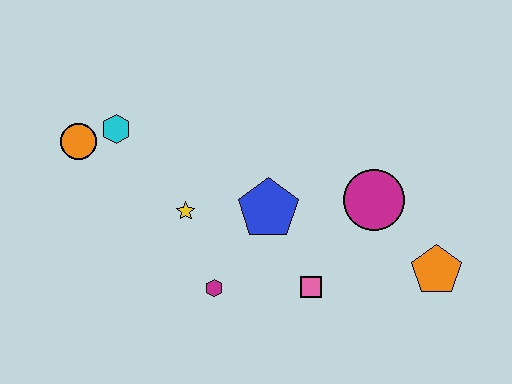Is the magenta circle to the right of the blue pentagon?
Yes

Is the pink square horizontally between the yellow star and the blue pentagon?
No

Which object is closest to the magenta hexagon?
The yellow star is closest to the magenta hexagon.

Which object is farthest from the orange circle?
The orange pentagon is farthest from the orange circle.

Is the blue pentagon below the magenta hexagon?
No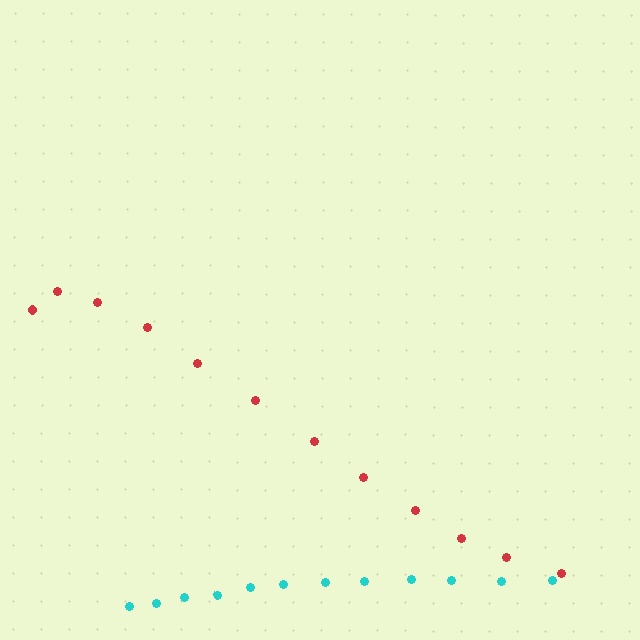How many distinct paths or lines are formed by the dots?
There are 2 distinct paths.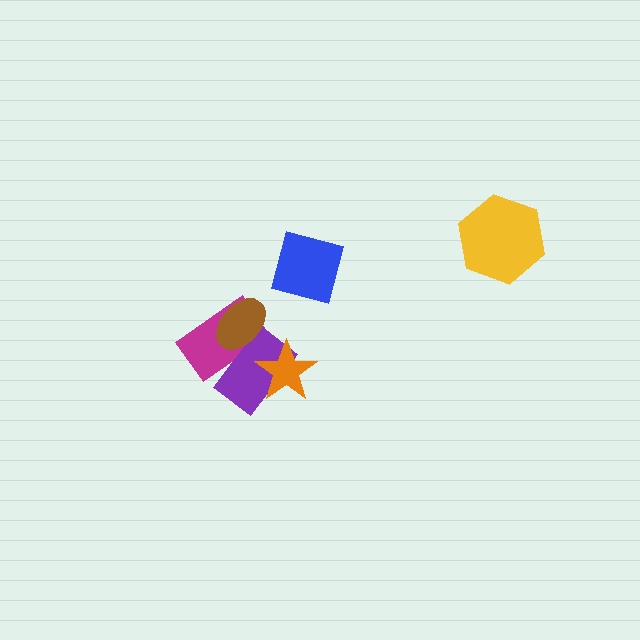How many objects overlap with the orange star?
1 object overlaps with the orange star.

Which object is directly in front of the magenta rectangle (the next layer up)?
The purple rectangle is directly in front of the magenta rectangle.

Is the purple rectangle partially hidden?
Yes, it is partially covered by another shape.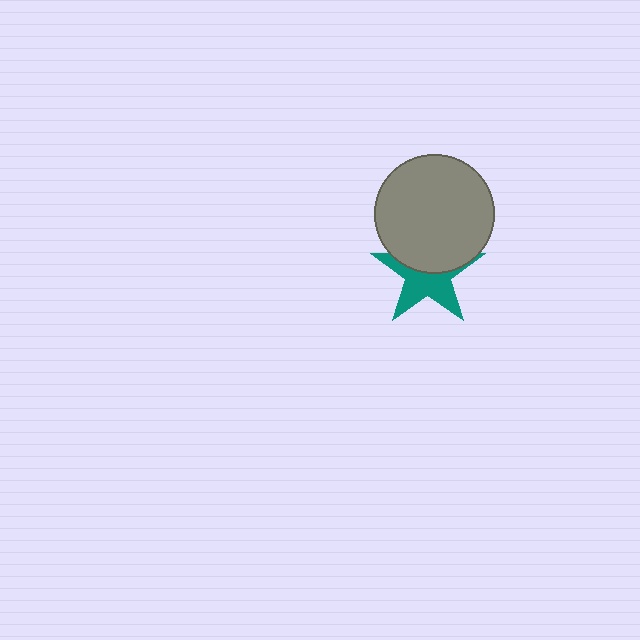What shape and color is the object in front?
The object in front is a gray circle.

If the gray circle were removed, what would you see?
You would see the complete teal star.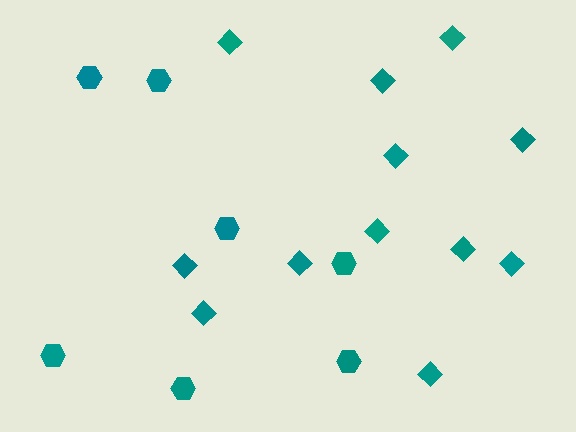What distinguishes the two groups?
There are 2 groups: one group of diamonds (12) and one group of hexagons (7).